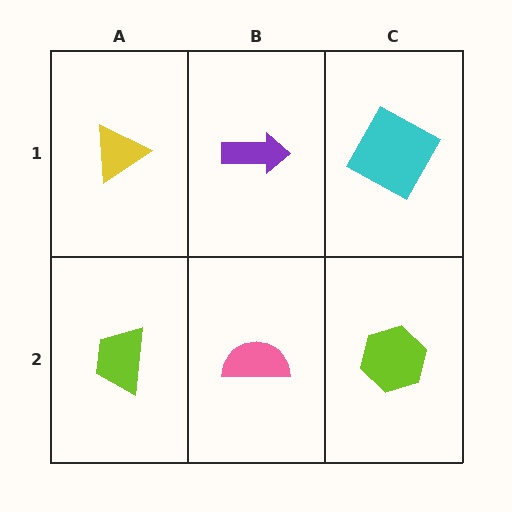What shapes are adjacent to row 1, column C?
A lime hexagon (row 2, column C), a purple arrow (row 1, column B).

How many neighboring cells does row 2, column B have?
3.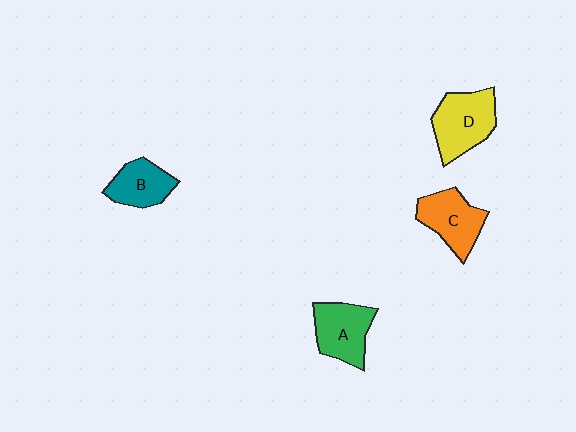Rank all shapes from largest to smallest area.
From largest to smallest: D (yellow), A (green), C (orange), B (teal).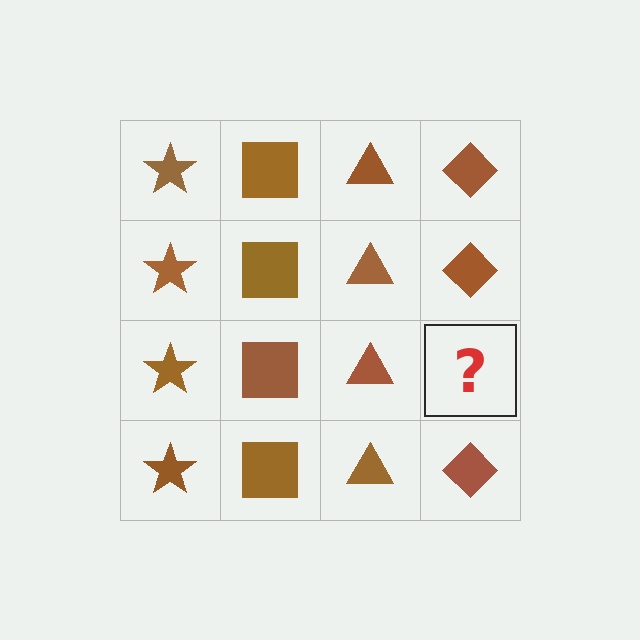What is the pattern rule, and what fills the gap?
The rule is that each column has a consistent shape. The gap should be filled with a brown diamond.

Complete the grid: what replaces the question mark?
The question mark should be replaced with a brown diamond.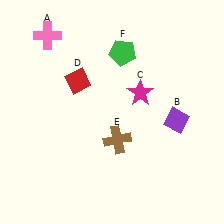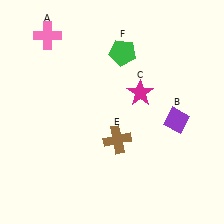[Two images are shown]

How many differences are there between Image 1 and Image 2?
There is 1 difference between the two images.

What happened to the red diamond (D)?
The red diamond (D) was removed in Image 2. It was in the top-left area of Image 1.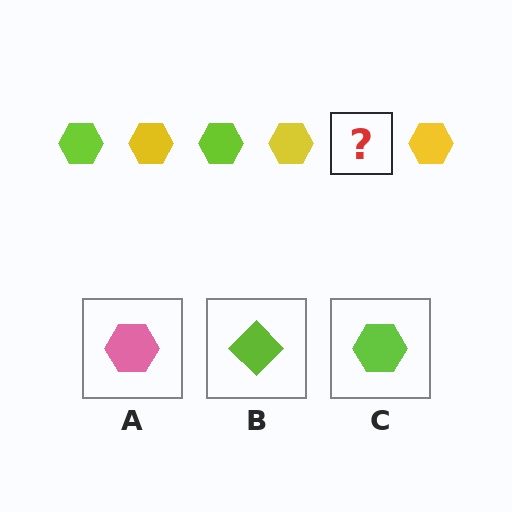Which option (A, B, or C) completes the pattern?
C.